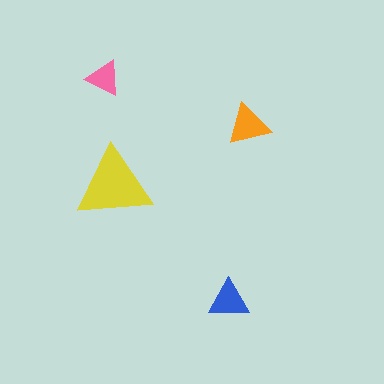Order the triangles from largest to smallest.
the yellow one, the orange one, the blue one, the pink one.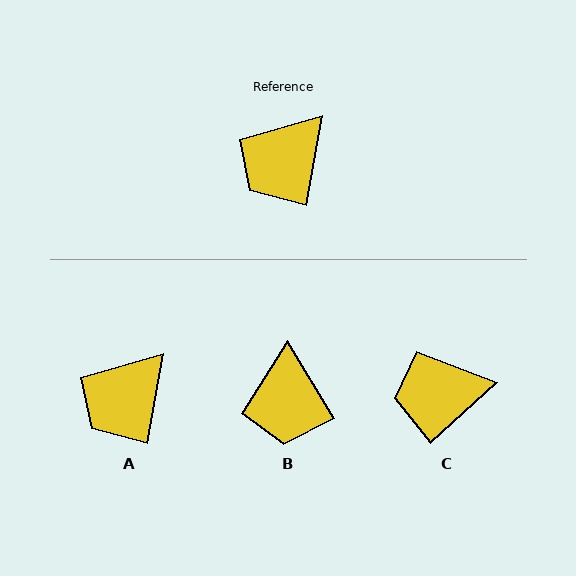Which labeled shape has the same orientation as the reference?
A.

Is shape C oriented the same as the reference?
No, it is off by about 37 degrees.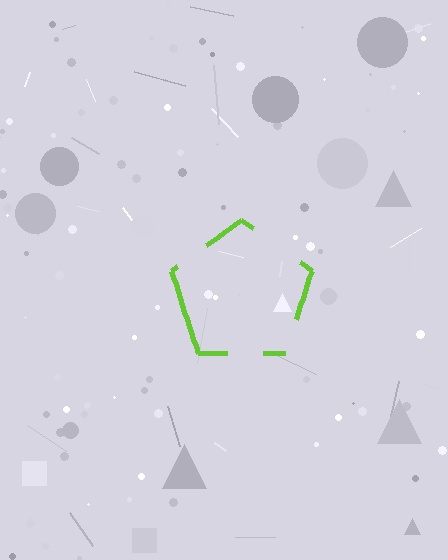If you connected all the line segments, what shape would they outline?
They would outline a pentagon.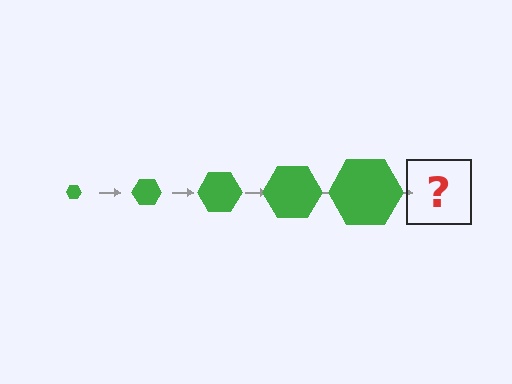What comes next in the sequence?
The next element should be a green hexagon, larger than the previous one.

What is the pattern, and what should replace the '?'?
The pattern is that the hexagon gets progressively larger each step. The '?' should be a green hexagon, larger than the previous one.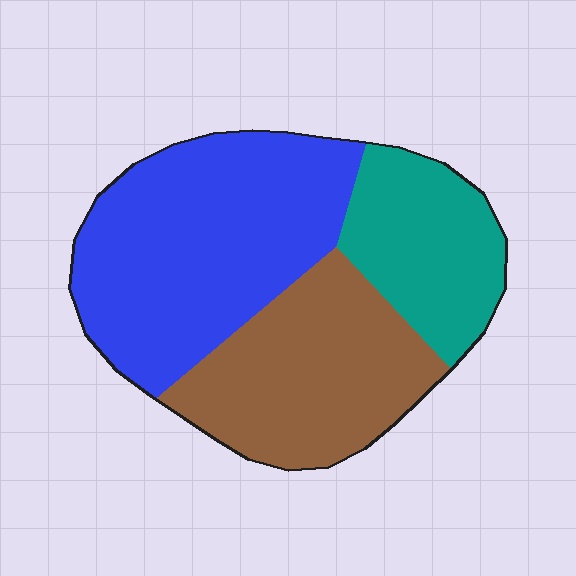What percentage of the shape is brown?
Brown covers about 30% of the shape.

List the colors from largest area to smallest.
From largest to smallest: blue, brown, teal.